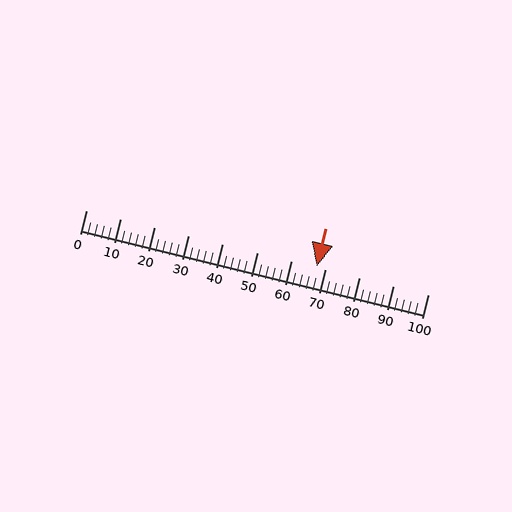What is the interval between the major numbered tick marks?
The major tick marks are spaced 10 units apart.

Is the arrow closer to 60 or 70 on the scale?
The arrow is closer to 70.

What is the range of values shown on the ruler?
The ruler shows values from 0 to 100.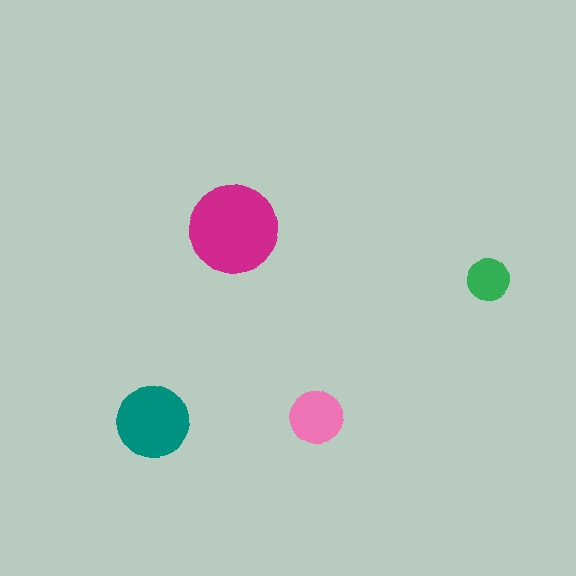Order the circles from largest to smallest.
the magenta one, the teal one, the pink one, the green one.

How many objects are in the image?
There are 4 objects in the image.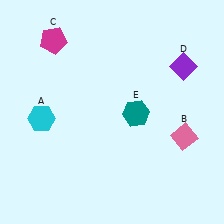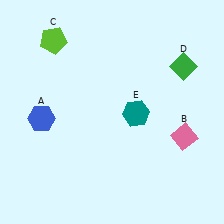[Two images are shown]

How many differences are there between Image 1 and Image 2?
There are 3 differences between the two images.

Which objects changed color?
A changed from cyan to blue. C changed from magenta to lime. D changed from purple to green.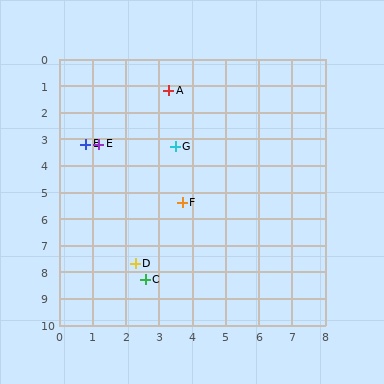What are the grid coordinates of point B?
Point B is at approximately (0.8, 3.2).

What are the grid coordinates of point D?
Point D is at approximately (2.3, 7.7).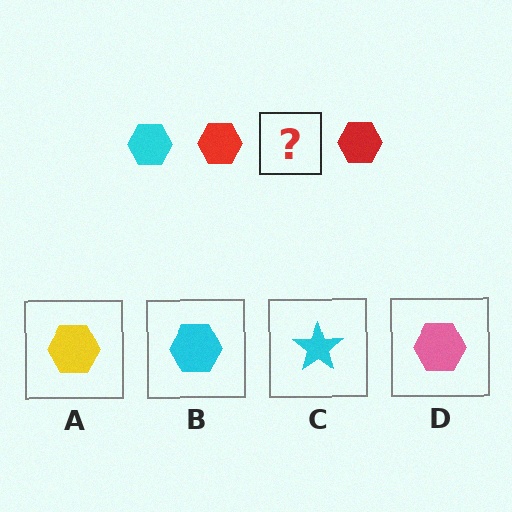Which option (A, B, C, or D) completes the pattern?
B.